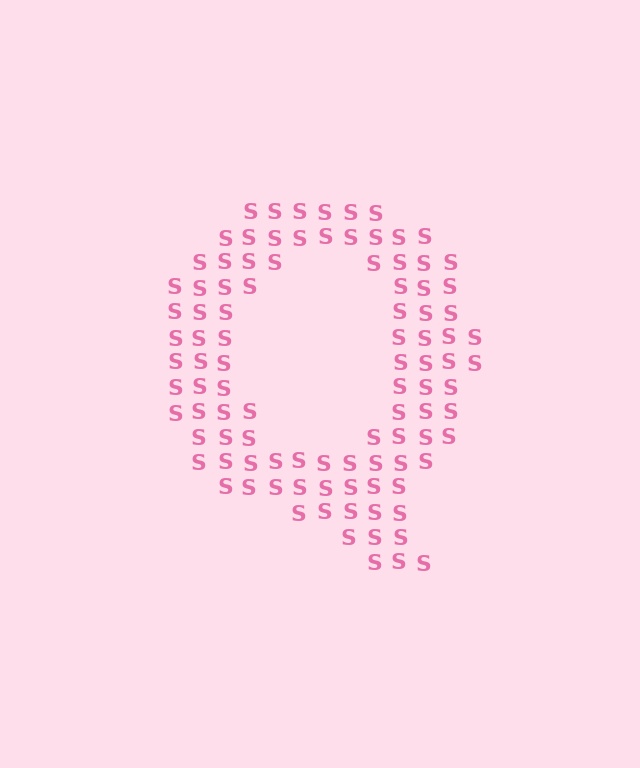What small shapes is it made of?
It is made of small letter S's.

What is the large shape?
The large shape is the letter Q.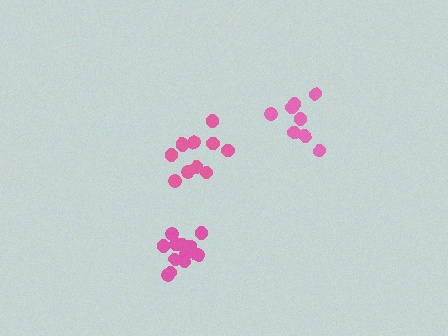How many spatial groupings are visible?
There are 3 spatial groupings.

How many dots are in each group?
Group 1: 8 dots, Group 2: 11 dots, Group 3: 13 dots (32 total).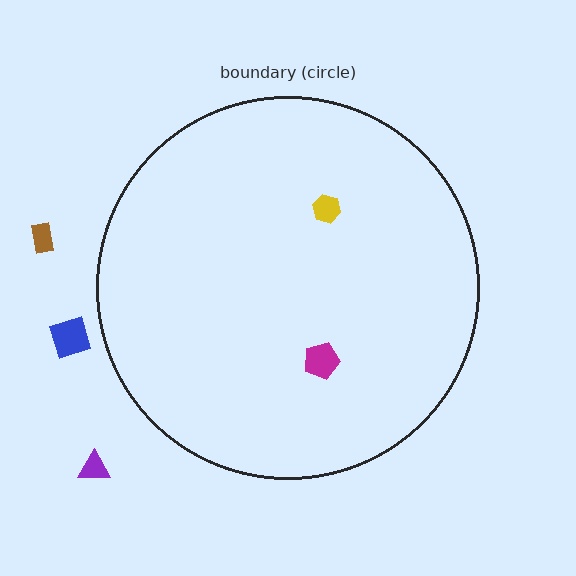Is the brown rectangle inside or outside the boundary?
Outside.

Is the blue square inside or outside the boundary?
Outside.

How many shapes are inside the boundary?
2 inside, 3 outside.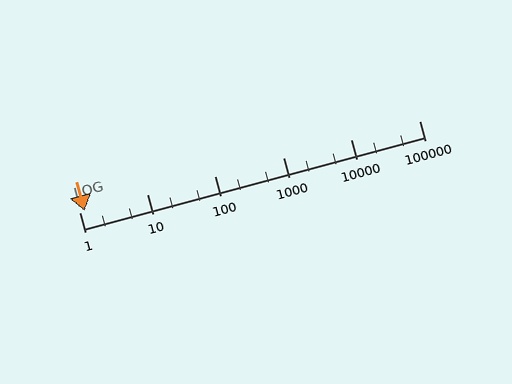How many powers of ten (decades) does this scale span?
The scale spans 5 decades, from 1 to 100000.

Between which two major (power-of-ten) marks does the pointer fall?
The pointer is between 1 and 10.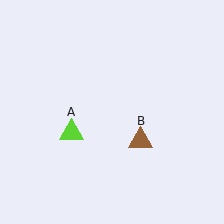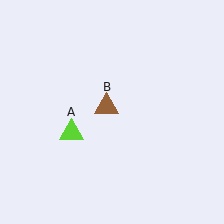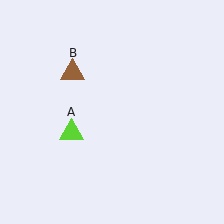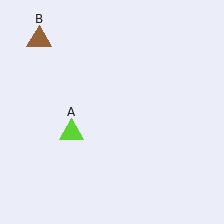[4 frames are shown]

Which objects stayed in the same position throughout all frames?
Lime triangle (object A) remained stationary.